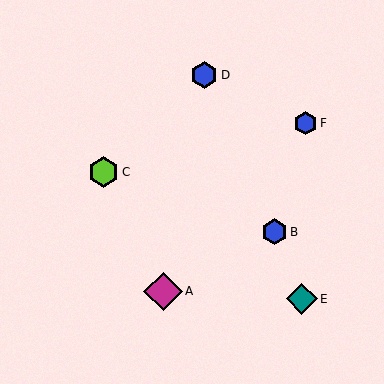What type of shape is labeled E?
Shape E is a teal diamond.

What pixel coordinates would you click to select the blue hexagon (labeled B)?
Click at (275, 232) to select the blue hexagon B.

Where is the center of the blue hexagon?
The center of the blue hexagon is at (305, 123).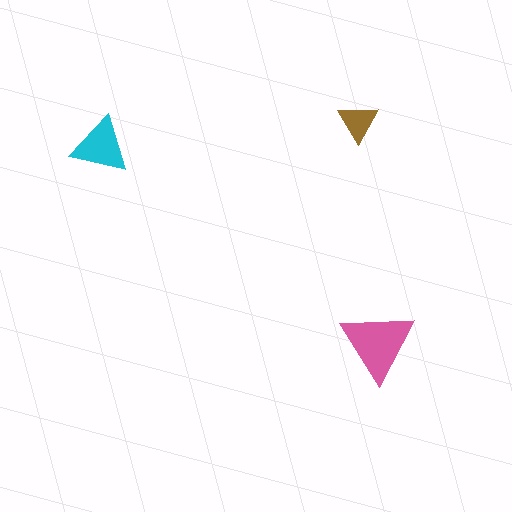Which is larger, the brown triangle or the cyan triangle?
The cyan one.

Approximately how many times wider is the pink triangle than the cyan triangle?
About 1.5 times wider.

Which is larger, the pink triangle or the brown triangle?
The pink one.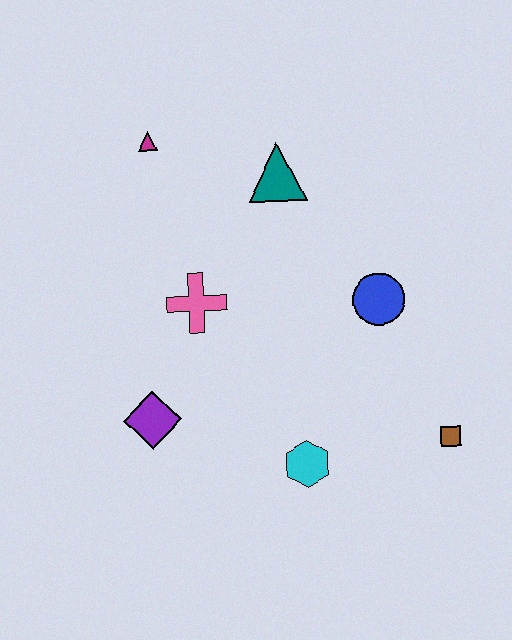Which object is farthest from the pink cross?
The brown square is farthest from the pink cross.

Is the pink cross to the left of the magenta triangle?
No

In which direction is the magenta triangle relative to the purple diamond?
The magenta triangle is above the purple diamond.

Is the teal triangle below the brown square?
No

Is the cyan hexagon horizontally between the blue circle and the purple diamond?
Yes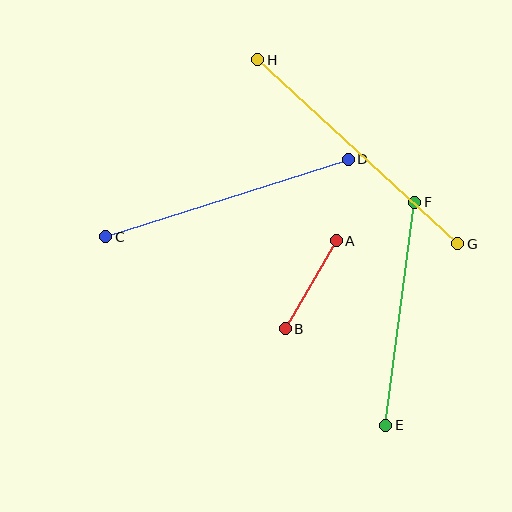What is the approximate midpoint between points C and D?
The midpoint is at approximately (227, 198) pixels.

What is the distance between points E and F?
The distance is approximately 225 pixels.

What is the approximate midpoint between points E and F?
The midpoint is at approximately (400, 314) pixels.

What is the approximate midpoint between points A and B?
The midpoint is at approximately (311, 285) pixels.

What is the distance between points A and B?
The distance is approximately 102 pixels.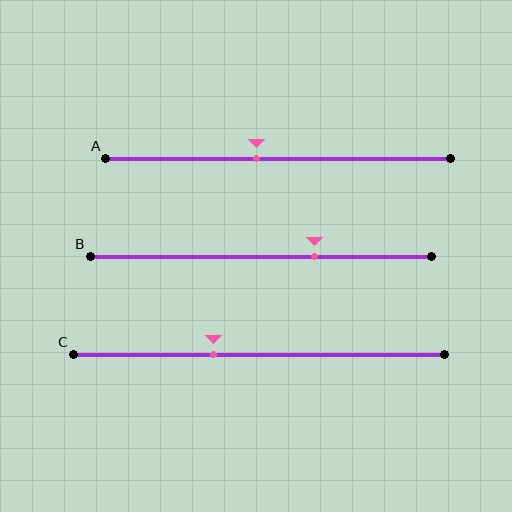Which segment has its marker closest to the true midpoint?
Segment A has its marker closest to the true midpoint.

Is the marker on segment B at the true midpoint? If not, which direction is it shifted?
No, the marker on segment B is shifted to the right by about 16% of the segment length.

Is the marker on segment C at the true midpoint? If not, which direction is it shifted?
No, the marker on segment C is shifted to the left by about 12% of the segment length.